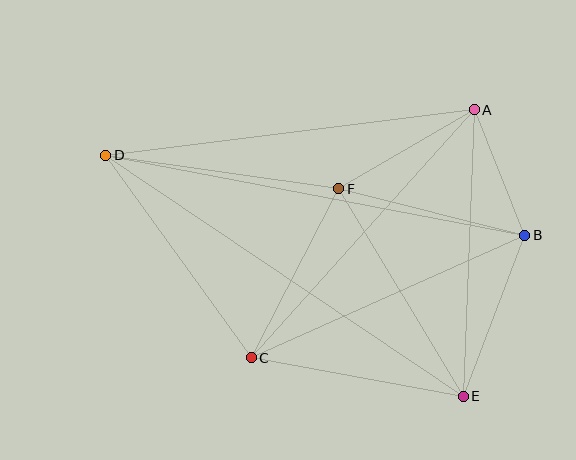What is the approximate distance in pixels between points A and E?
The distance between A and E is approximately 287 pixels.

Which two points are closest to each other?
Points A and B are closest to each other.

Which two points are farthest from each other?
Points D and E are farthest from each other.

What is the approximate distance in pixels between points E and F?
The distance between E and F is approximately 242 pixels.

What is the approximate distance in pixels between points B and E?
The distance between B and E is approximately 172 pixels.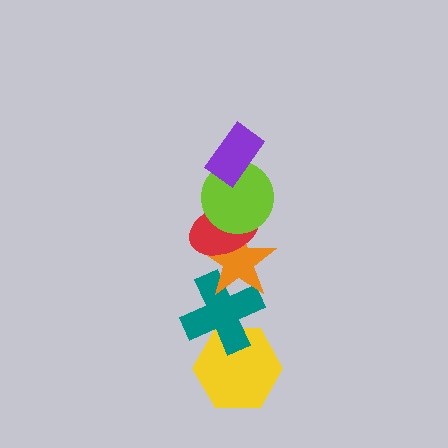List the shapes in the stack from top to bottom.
From top to bottom: the purple rectangle, the lime circle, the red ellipse, the orange star, the teal cross, the yellow hexagon.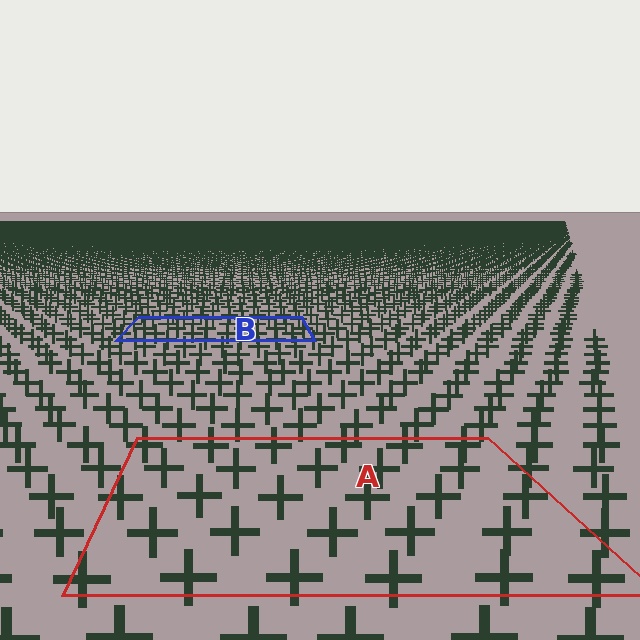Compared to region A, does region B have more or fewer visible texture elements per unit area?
Region B has more texture elements per unit area — they are packed more densely because it is farther away.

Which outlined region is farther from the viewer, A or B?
Region B is farther from the viewer — the texture elements inside it appear smaller and more densely packed.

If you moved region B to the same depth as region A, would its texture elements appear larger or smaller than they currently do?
They would appear larger. At a closer depth, the same texture elements are projected at a bigger on-screen size.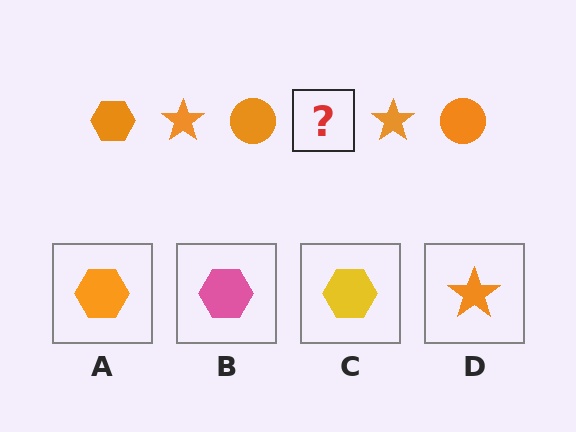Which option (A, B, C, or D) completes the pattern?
A.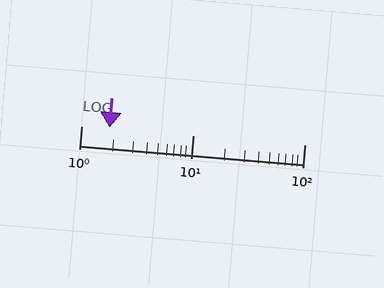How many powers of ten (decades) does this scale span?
The scale spans 2 decades, from 1 to 100.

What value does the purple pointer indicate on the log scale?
The pointer indicates approximately 1.8.